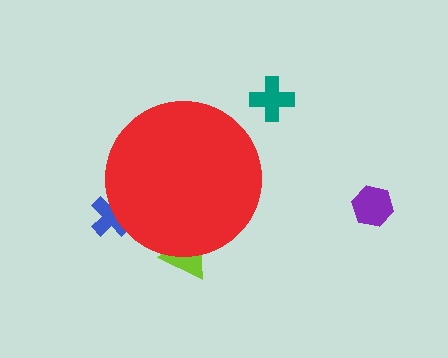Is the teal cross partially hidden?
No, the teal cross is fully visible.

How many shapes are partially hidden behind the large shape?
2 shapes are partially hidden.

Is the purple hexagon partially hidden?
No, the purple hexagon is fully visible.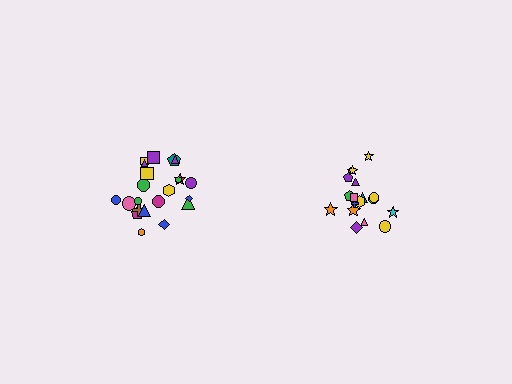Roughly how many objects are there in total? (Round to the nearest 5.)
Roughly 40 objects in total.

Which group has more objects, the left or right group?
The left group.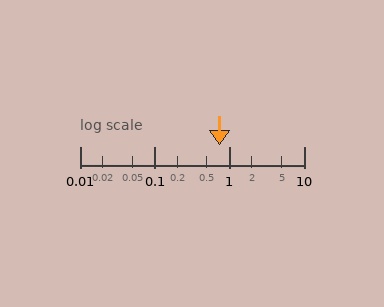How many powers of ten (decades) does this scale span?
The scale spans 3 decades, from 0.01 to 10.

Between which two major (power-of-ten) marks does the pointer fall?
The pointer is between 0.1 and 1.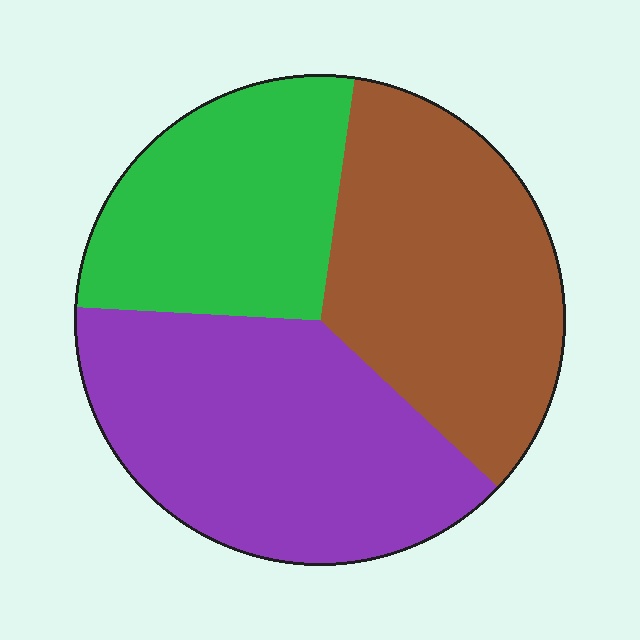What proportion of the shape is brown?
Brown covers about 35% of the shape.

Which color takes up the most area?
Purple, at roughly 40%.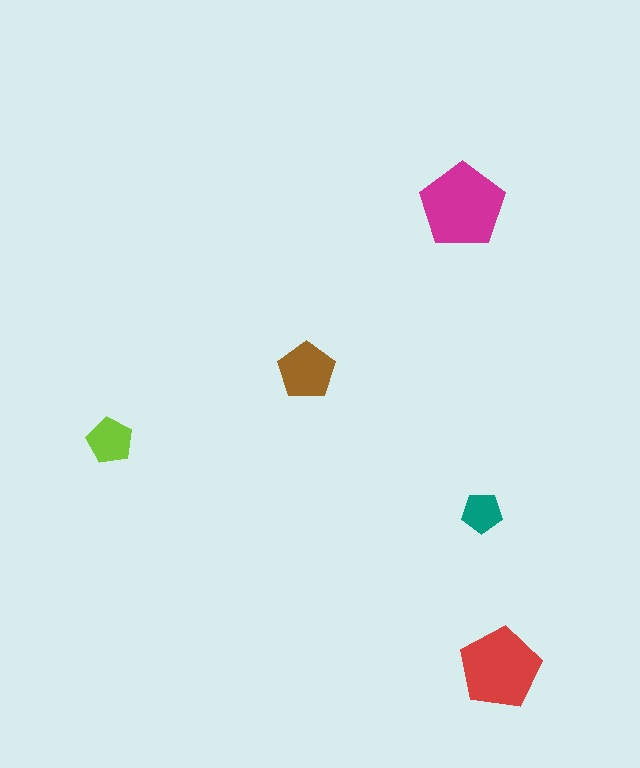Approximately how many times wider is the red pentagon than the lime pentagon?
About 2 times wider.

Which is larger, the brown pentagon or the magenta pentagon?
The magenta one.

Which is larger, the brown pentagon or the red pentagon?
The red one.